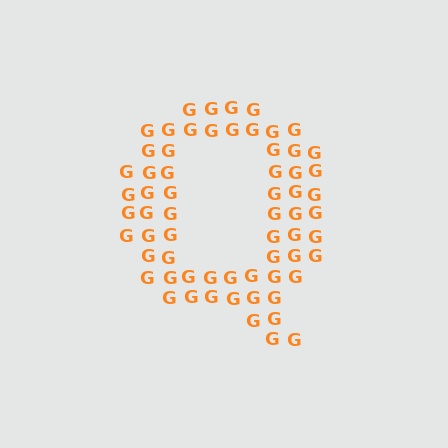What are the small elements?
The small elements are letter G's.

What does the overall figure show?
The overall figure shows the letter Q.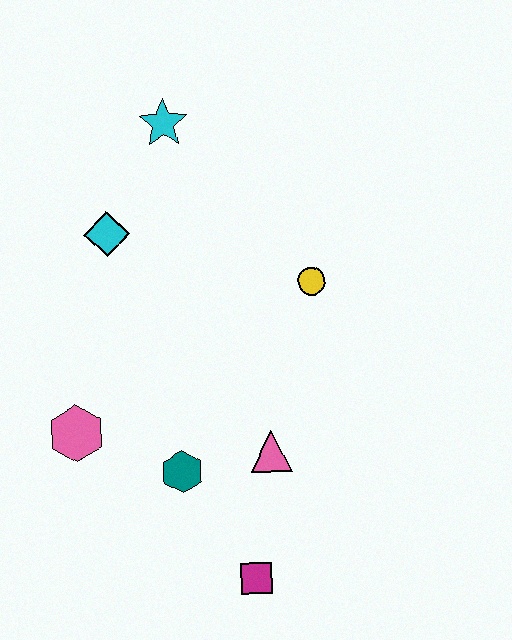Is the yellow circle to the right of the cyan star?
Yes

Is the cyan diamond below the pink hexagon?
No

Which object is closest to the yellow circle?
The pink triangle is closest to the yellow circle.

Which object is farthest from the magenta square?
The cyan star is farthest from the magenta square.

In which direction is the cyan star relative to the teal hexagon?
The cyan star is above the teal hexagon.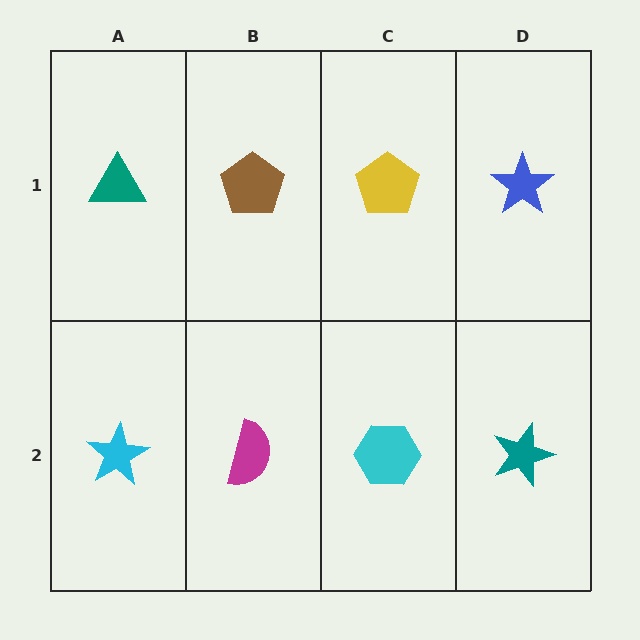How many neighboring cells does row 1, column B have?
3.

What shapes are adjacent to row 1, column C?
A cyan hexagon (row 2, column C), a brown pentagon (row 1, column B), a blue star (row 1, column D).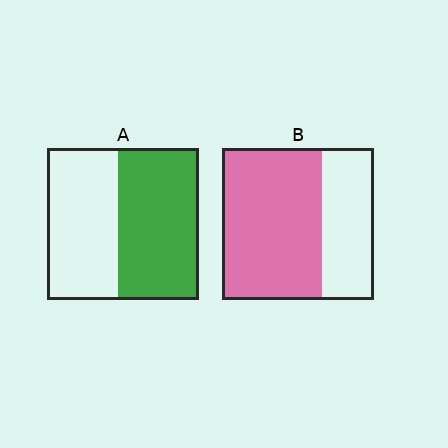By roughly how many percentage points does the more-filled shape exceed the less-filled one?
By roughly 10 percentage points (B over A).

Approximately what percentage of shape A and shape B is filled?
A is approximately 55% and B is approximately 65%.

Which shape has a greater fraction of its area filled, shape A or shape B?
Shape B.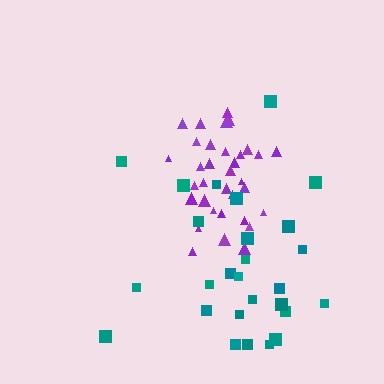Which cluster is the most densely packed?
Purple.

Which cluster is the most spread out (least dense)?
Teal.